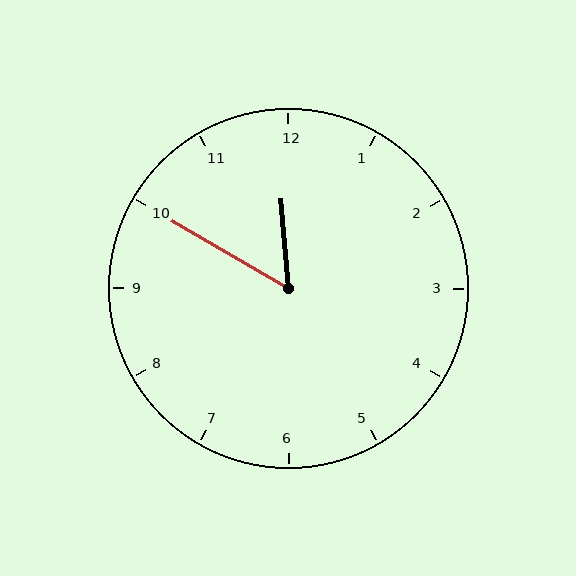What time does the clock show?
11:50.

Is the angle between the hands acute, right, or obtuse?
It is acute.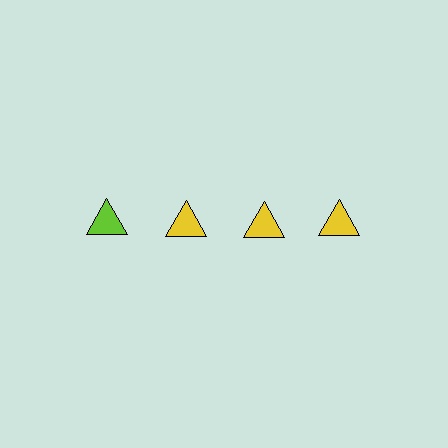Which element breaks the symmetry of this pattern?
The lime triangle in the top row, leftmost column breaks the symmetry. All other shapes are yellow triangles.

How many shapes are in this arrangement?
There are 4 shapes arranged in a grid pattern.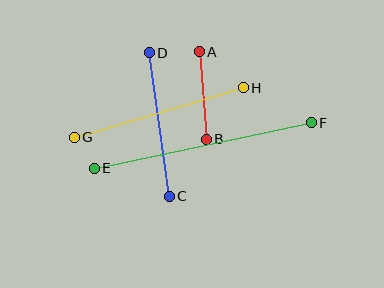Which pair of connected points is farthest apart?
Points E and F are farthest apart.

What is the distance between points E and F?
The distance is approximately 222 pixels.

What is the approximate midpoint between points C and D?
The midpoint is at approximately (159, 125) pixels.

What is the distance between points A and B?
The distance is approximately 88 pixels.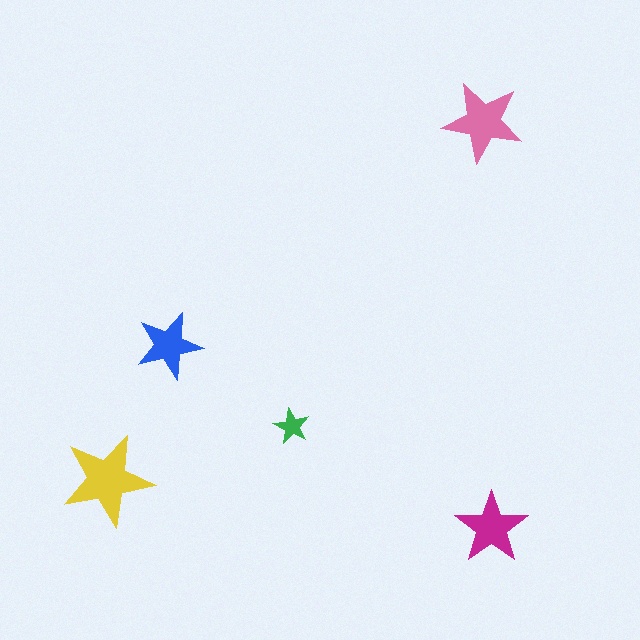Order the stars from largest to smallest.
the yellow one, the pink one, the magenta one, the blue one, the green one.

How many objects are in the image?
There are 5 objects in the image.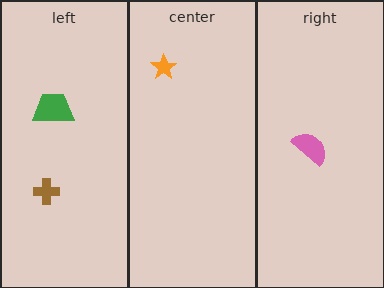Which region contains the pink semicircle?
The right region.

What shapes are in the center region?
The orange star.